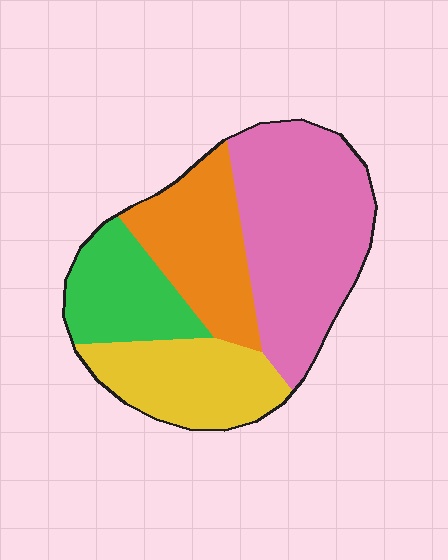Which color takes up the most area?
Pink, at roughly 40%.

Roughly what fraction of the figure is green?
Green takes up less than a quarter of the figure.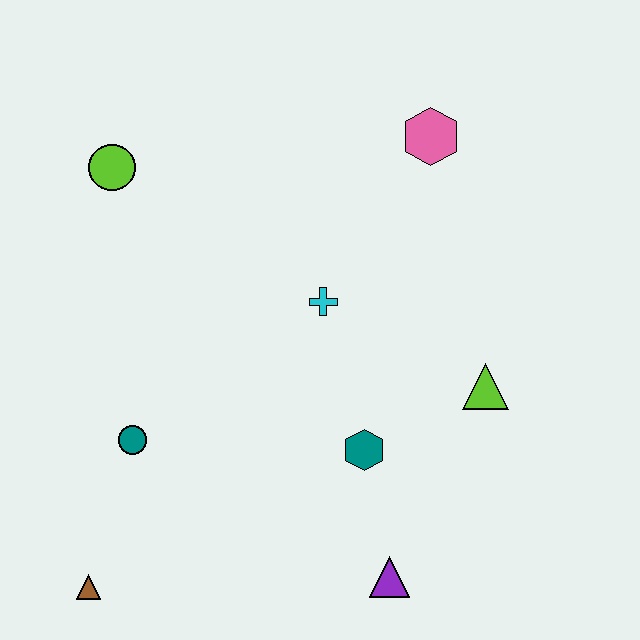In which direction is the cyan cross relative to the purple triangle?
The cyan cross is above the purple triangle.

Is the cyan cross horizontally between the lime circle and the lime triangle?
Yes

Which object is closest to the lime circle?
The cyan cross is closest to the lime circle.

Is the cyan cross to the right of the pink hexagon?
No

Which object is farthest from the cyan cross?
The brown triangle is farthest from the cyan cross.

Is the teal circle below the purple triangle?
No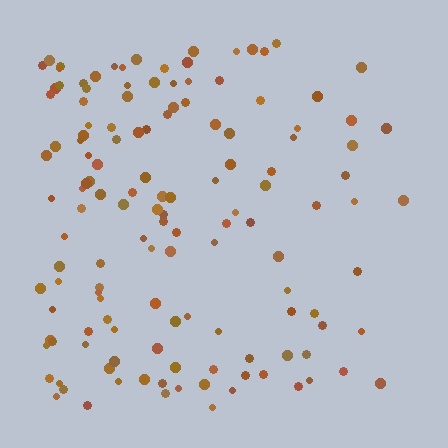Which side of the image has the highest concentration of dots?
The left.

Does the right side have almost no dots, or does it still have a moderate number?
Still a moderate number, just noticeably fewer than the left.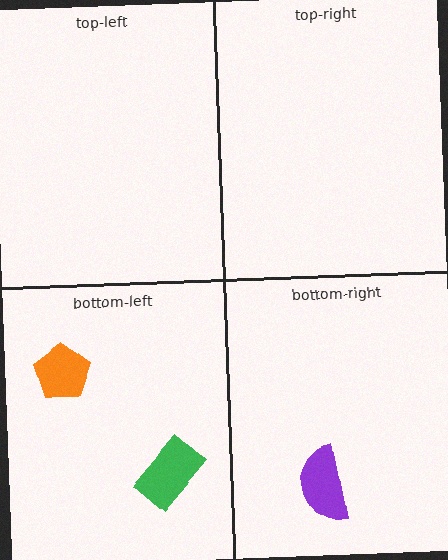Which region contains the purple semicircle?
The bottom-right region.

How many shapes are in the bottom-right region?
1.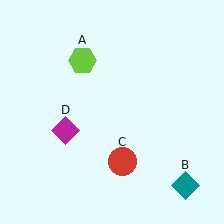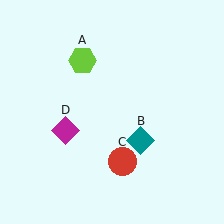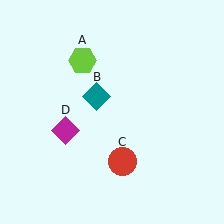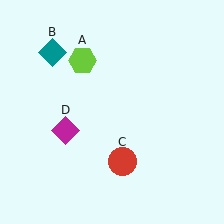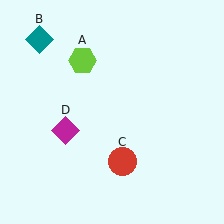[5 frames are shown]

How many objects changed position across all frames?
1 object changed position: teal diamond (object B).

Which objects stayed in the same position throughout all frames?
Lime hexagon (object A) and red circle (object C) and magenta diamond (object D) remained stationary.